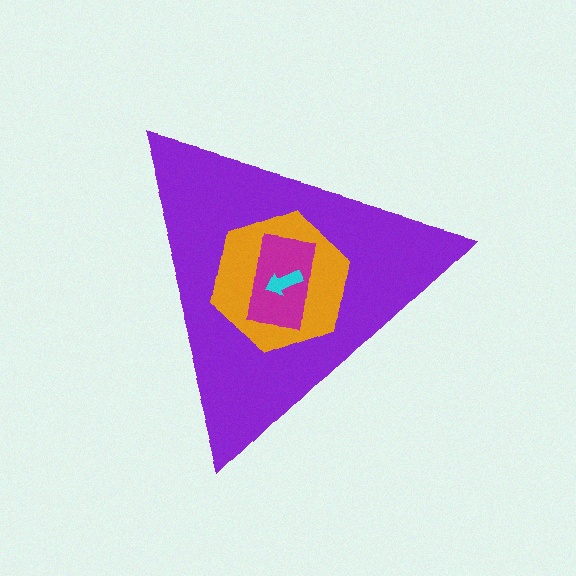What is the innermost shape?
The cyan arrow.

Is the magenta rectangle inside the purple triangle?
Yes.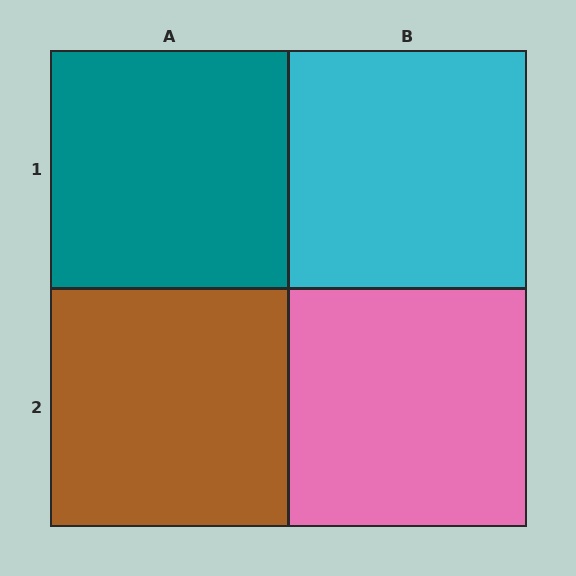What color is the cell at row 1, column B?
Cyan.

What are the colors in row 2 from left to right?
Brown, pink.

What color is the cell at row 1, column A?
Teal.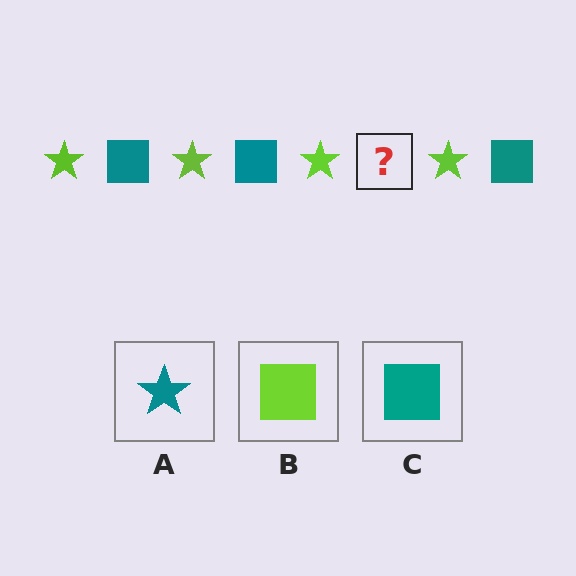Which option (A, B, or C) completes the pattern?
C.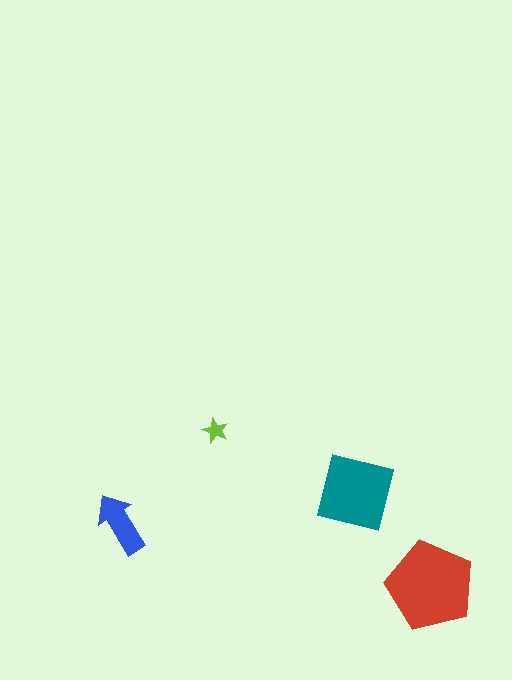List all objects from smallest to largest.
The lime star, the blue arrow, the teal square, the red pentagon.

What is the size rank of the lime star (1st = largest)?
4th.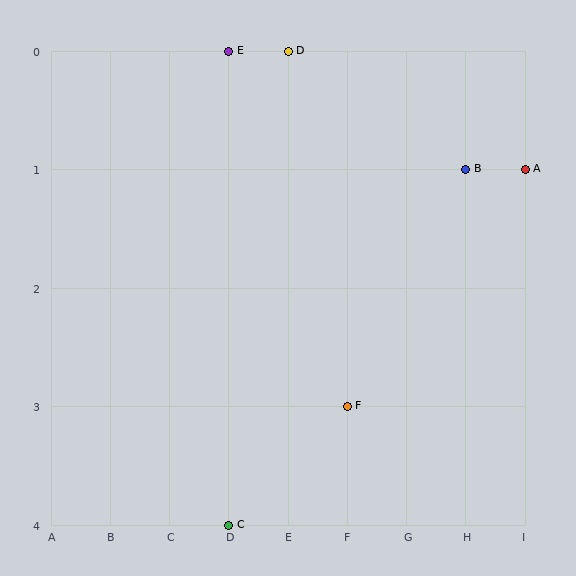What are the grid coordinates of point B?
Point B is at grid coordinates (H, 1).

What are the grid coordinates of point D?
Point D is at grid coordinates (E, 0).